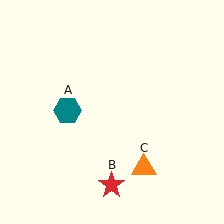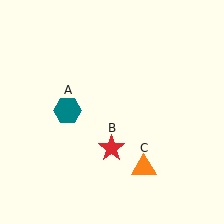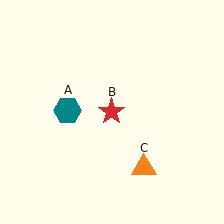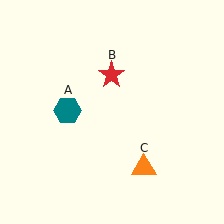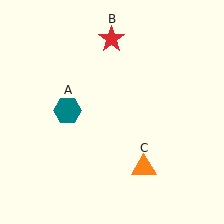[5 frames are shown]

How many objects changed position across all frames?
1 object changed position: red star (object B).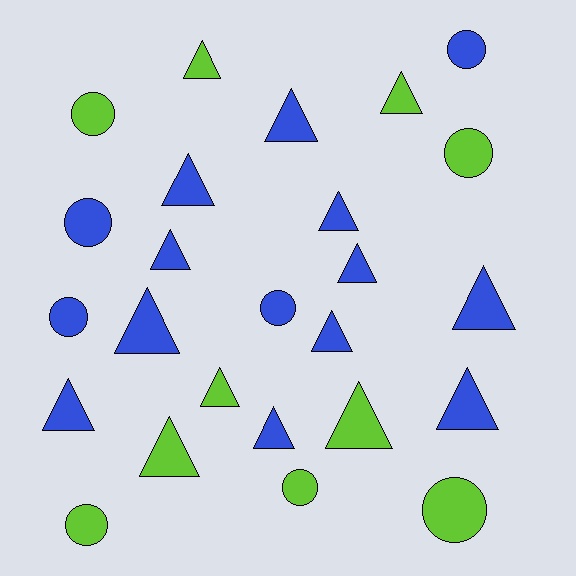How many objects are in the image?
There are 25 objects.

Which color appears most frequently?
Blue, with 15 objects.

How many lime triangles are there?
There are 5 lime triangles.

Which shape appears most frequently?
Triangle, with 16 objects.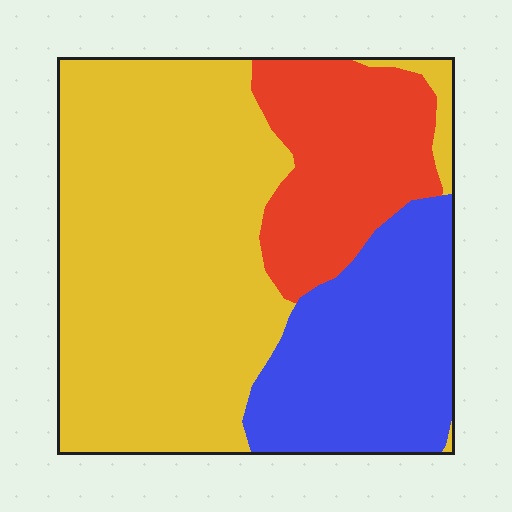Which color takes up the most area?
Yellow, at roughly 55%.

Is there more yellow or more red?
Yellow.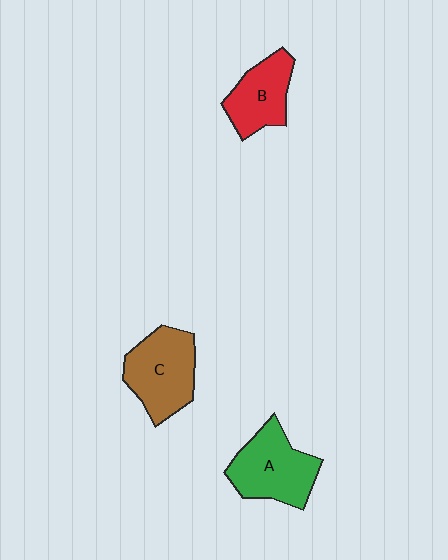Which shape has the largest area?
Shape C (brown).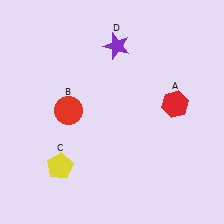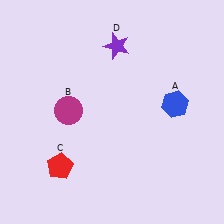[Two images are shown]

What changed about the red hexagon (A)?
In Image 1, A is red. In Image 2, it changed to blue.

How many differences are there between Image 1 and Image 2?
There are 3 differences between the two images.